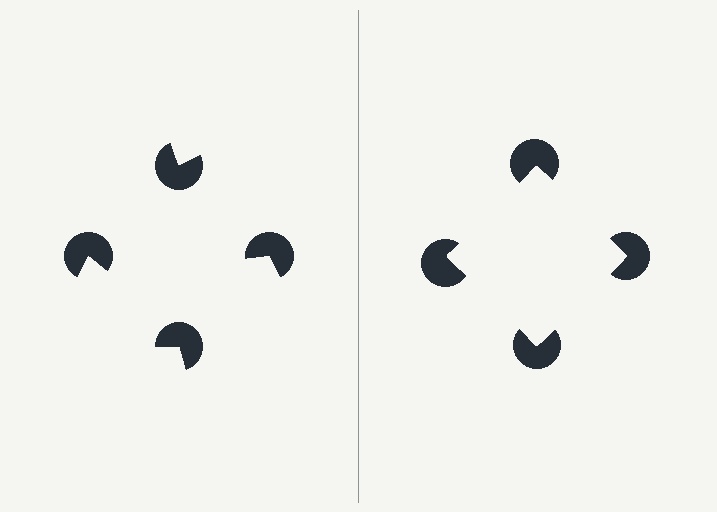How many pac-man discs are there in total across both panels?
8 — 4 on each side.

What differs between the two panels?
The pac-man discs are positioned identically on both sides; only the wedge orientations differ. On the right they align to a square; on the left they are misaligned.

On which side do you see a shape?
An illusory square appears on the right side. On the left side the wedge cuts are rotated, so no coherent shape forms.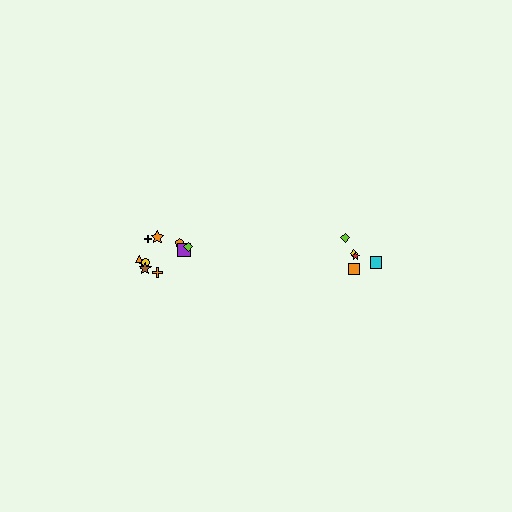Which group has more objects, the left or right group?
The left group.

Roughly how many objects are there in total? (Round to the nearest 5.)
Roughly 15 objects in total.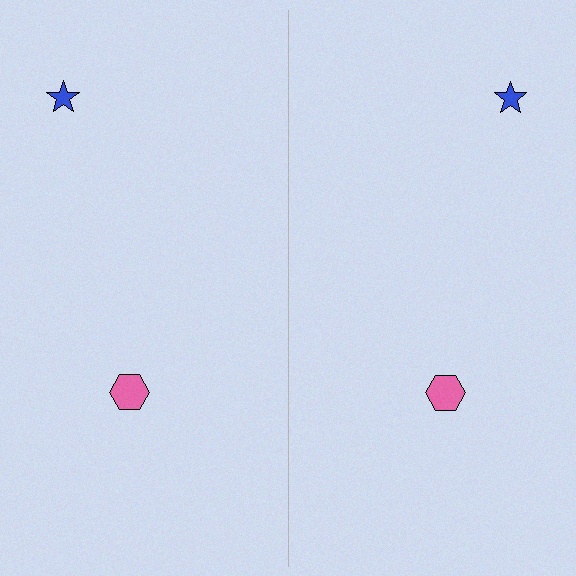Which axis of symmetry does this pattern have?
The pattern has a vertical axis of symmetry running through the center of the image.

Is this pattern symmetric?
Yes, this pattern has bilateral (reflection) symmetry.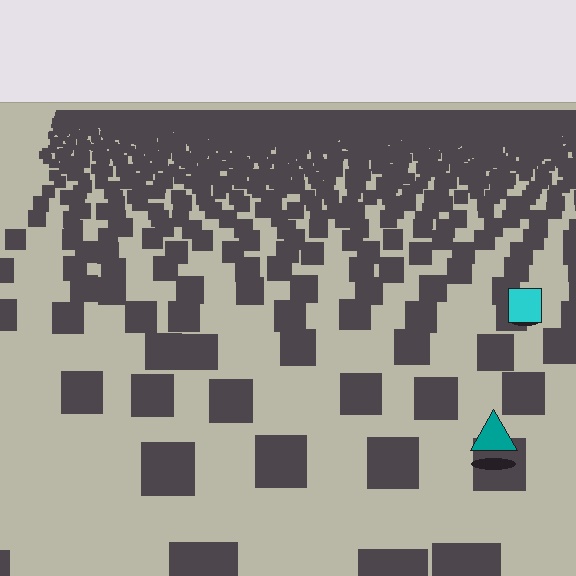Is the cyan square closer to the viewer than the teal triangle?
No. The teal triangle is closer — you can tell from the texture gradient: the ground texture is coarser near it.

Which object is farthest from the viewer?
The cyan square is farthest from the viewer. It appears smaller and the ground texture around it is denser.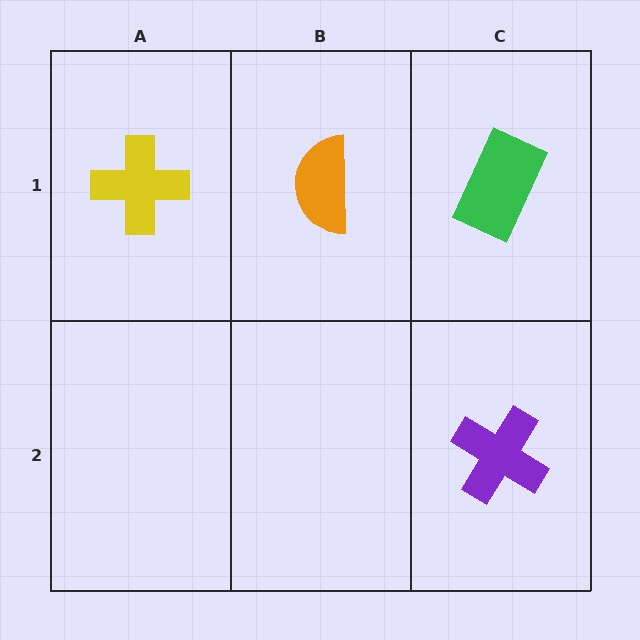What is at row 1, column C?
A green rectangle.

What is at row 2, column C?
A purple cross.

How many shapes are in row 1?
3 shapes.